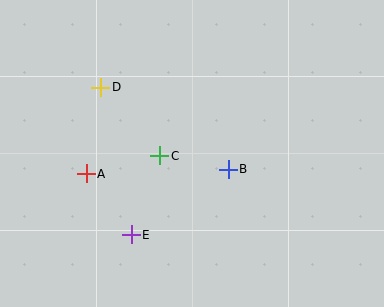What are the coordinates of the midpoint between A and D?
The midpoint between A and D is at (94, 131).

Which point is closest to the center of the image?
Point C at (160, 156) is closest to the center.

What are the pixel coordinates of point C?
Point C is at (160, 156).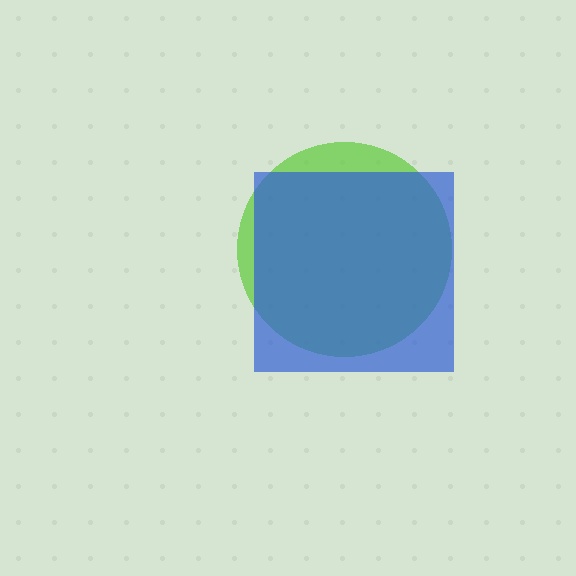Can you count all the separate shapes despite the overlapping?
Yes, there are 2 separate shapes.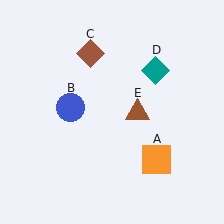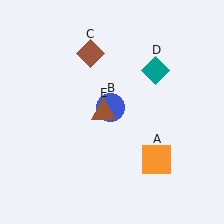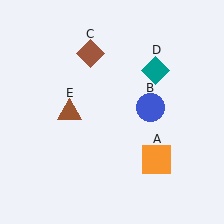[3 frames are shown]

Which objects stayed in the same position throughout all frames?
Orange square (object A) and brown diamond (object C) and teal diamond (object D) remained stationary.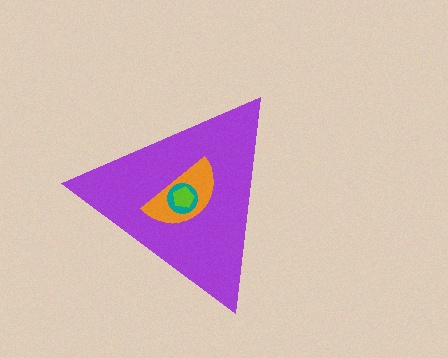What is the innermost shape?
The lime pentagon.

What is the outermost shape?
The purple triangle.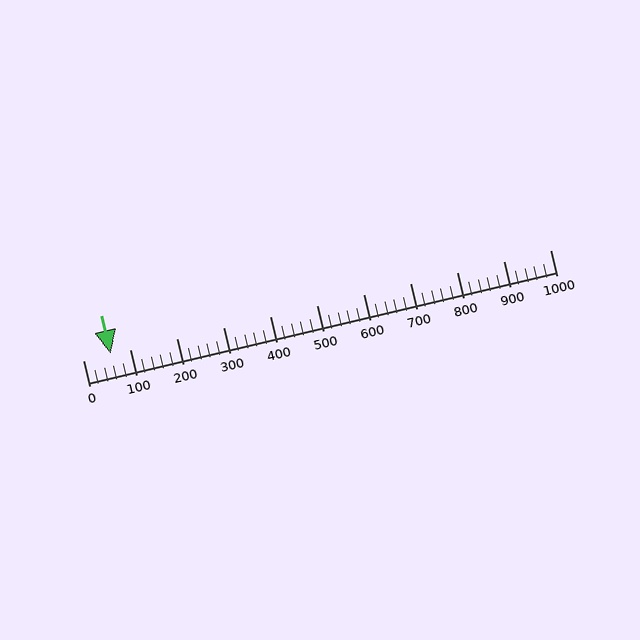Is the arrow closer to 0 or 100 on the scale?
The arrow is closer to 100.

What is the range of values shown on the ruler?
The ruler shows values from 0 to 1000.